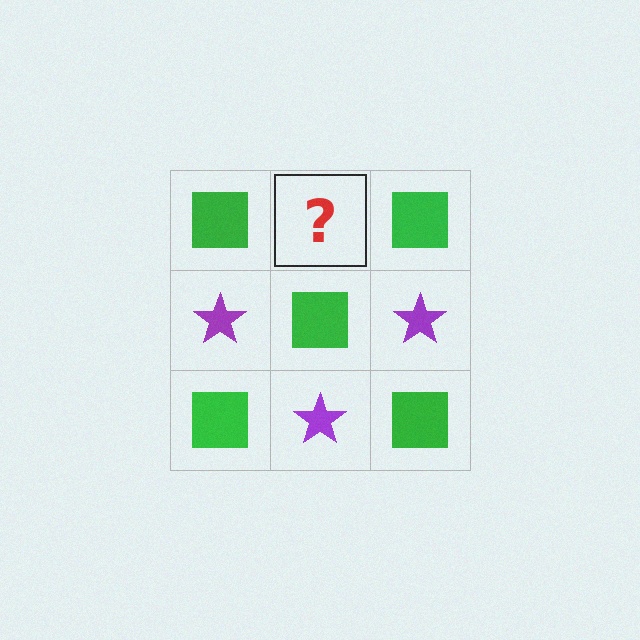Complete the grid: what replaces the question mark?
The question mark should be replaced with a purple star.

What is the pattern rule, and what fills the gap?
The rule is that it alternates green square and purple star in a checkerboard pattern. The gap should be filled with a purple star.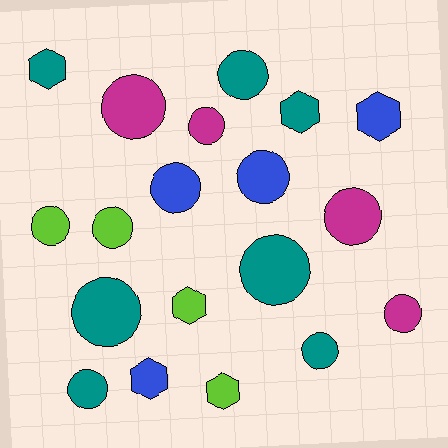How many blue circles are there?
There are 2 blue circles.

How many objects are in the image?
There are 19 objects.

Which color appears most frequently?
Teal, with 7 objects.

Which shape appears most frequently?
Circle, with 13 objects.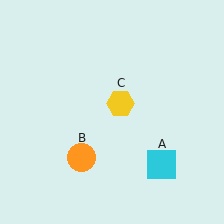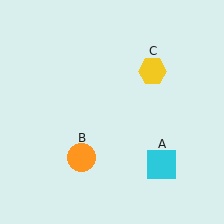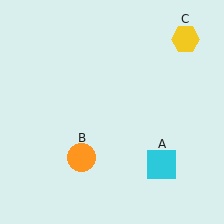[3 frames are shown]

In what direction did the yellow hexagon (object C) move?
The yellow hexagon (object C) moved up and to the right.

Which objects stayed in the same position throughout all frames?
Cyan square (object A) and orange circle (object B) remained stationary.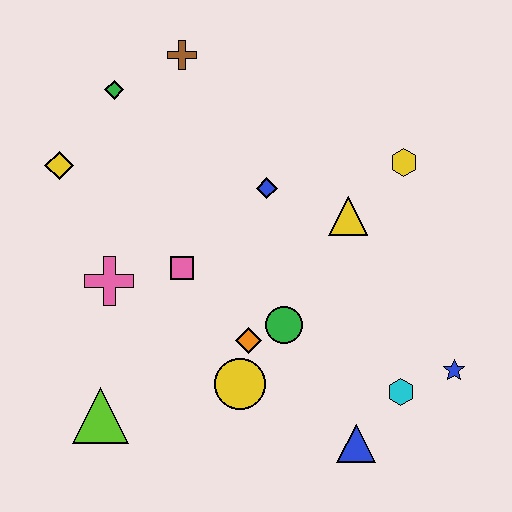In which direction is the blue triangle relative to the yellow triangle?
The blue triangle is below the yellow triangle.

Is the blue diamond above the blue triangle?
Yes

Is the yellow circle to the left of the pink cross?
No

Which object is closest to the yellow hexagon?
The yellow triangle is closest to the yellow hexagon.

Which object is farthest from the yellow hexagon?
The lime triangle is farthest from the yellow hexagon.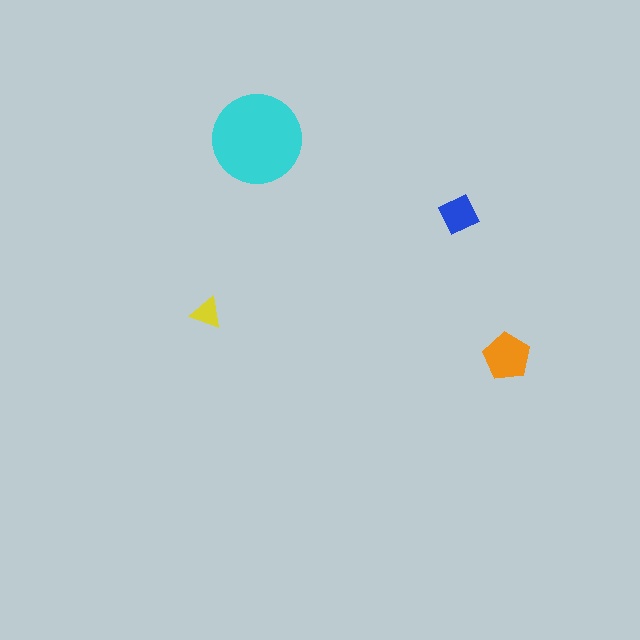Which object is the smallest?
The yellow triangle.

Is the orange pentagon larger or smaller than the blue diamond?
Larger.